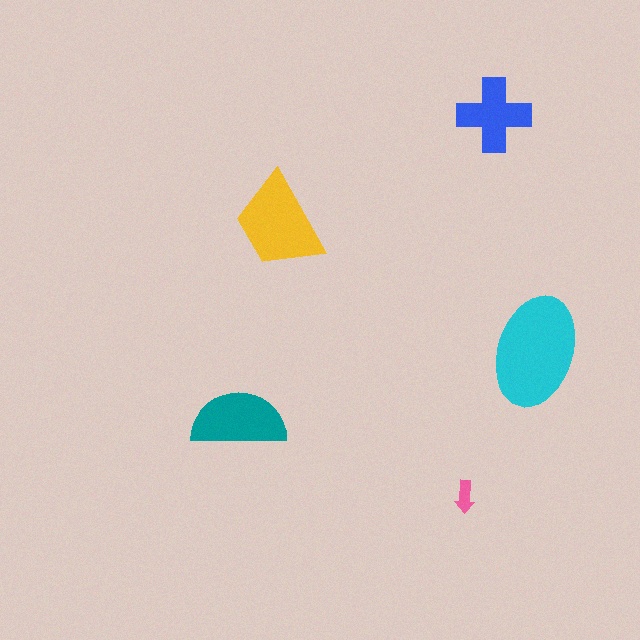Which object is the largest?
The cyan ellipse.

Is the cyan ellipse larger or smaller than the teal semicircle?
Larger.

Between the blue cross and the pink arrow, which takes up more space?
The blue cross.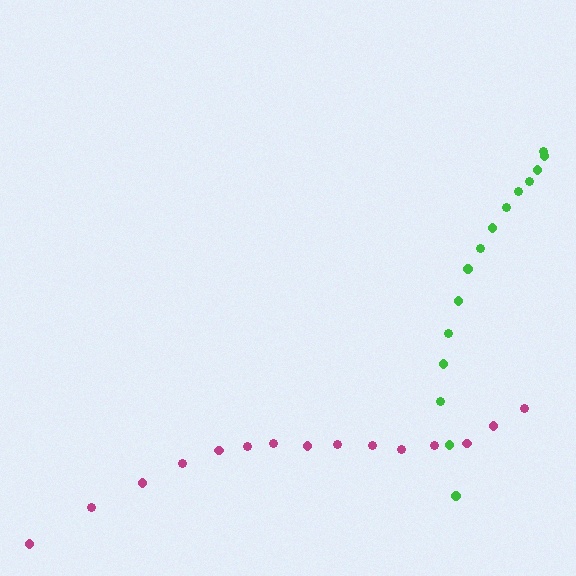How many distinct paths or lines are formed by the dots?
There are 2 distinct paths.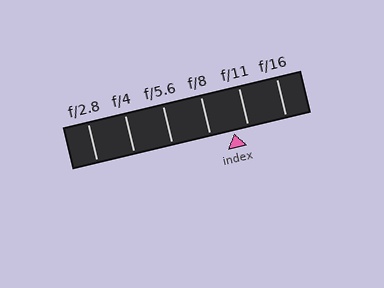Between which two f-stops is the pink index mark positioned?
The index mark is between f/8 and f/11.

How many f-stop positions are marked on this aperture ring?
There are 6 f-stop positions marked.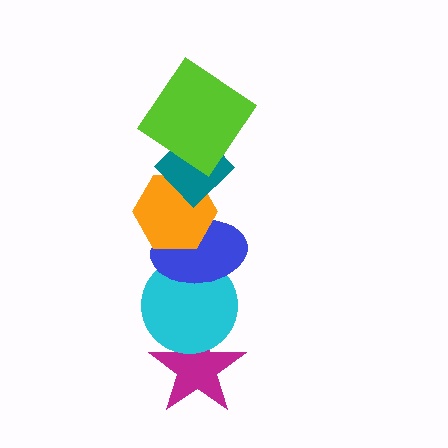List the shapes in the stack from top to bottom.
From top to bottom: the lime diamond, the teal diamond, the orange hexagon, the blue ellipse, the cyan circle, the magenta star.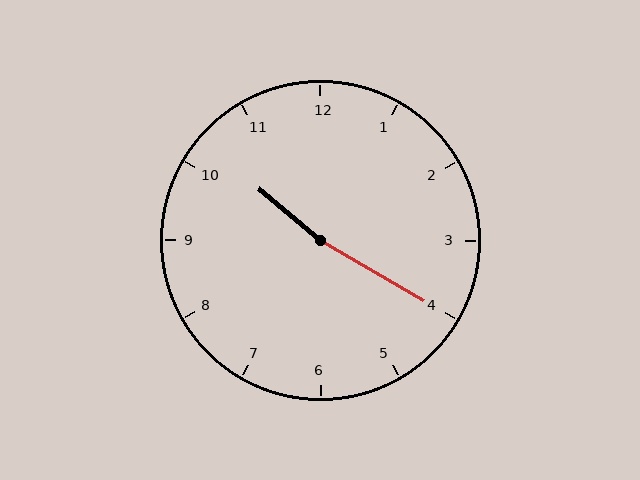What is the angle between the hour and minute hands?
Approximately 170 degrees.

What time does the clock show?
10:20.